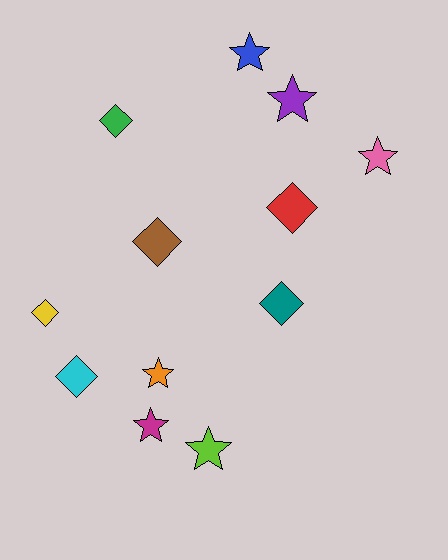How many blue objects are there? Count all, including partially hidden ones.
There is 1 blue object.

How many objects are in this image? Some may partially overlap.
There are 12 objects.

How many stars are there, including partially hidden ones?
There are 6 stars.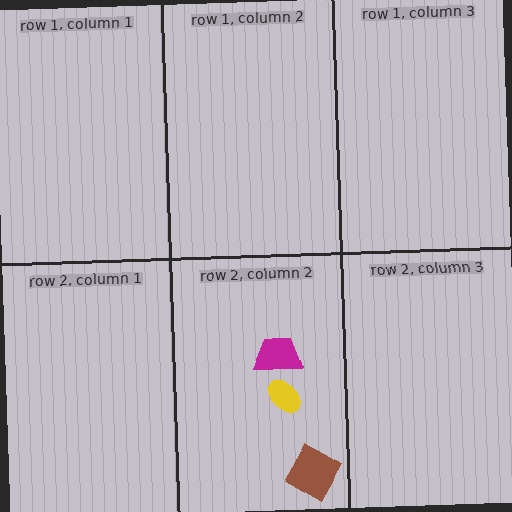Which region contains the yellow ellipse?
The row 2, column 2 region.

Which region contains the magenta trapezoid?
The row 2, column 2 region.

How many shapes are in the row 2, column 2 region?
3.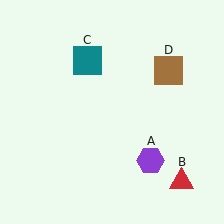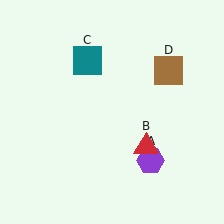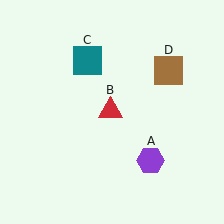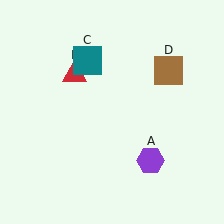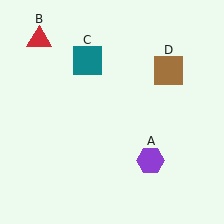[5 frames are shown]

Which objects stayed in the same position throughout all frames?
Purple hexagon (object A) and teal square (object C) and brown square (object D) remained stationary.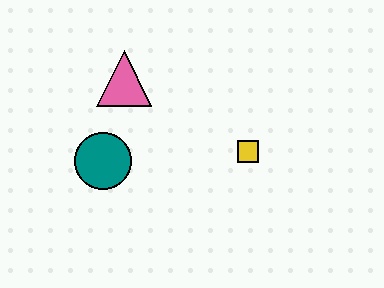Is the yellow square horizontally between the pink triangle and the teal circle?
No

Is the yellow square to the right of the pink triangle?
Yes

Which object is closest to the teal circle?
The pink triangle is closest to the teal circle.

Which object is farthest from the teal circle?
The yellow square is farthest from the teal circle.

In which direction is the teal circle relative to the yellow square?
The teal circle is to the left of the yellow square.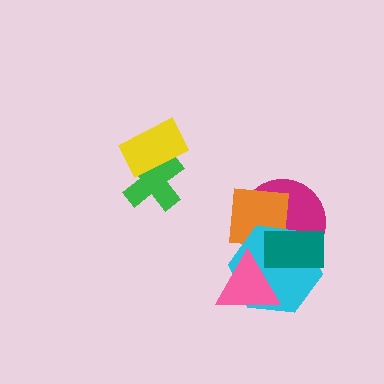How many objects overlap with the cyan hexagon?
4 objects overlap with the cyan hexagon.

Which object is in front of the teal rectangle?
The pink triangle is in front of the teal rectangle.